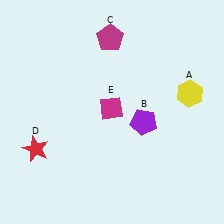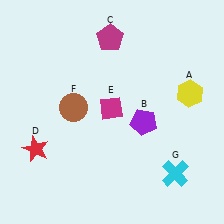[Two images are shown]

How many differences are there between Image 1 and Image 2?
There are 2 differences between the two images.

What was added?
A brown circle (F), a cyan cross (G) were added in Image 2.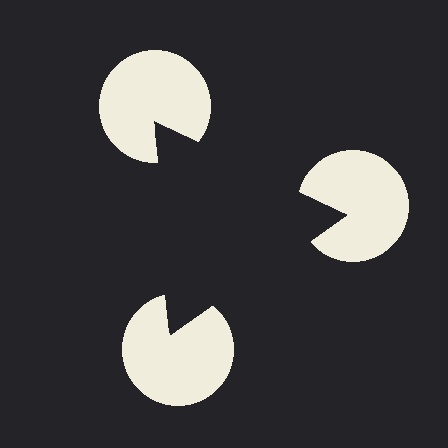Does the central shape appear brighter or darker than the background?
It typically appears slightly darker than the background, even though no actual brightness change is drawn.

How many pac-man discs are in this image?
There are 3 — one at each vertex of the illusory triangle.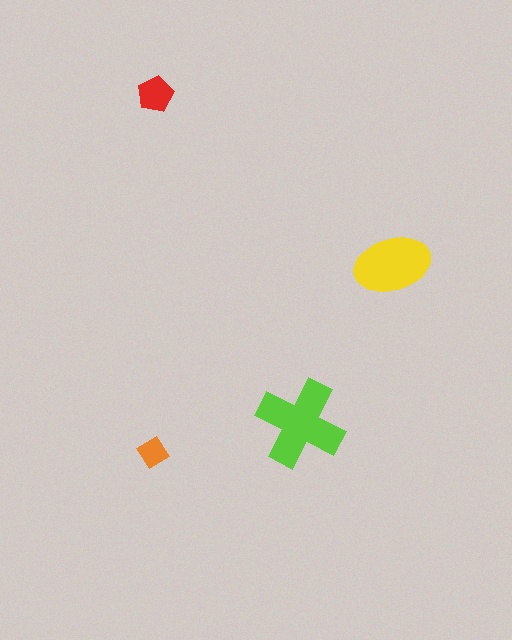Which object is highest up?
The red pentagon is topmost.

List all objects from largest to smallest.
The lime cross, the yellow ellipse, the red pentagon, the orange diamond.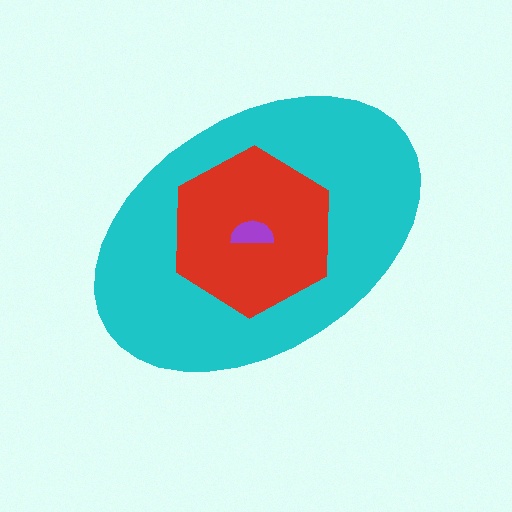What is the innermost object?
The purple semicircle.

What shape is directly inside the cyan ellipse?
The red hexagon.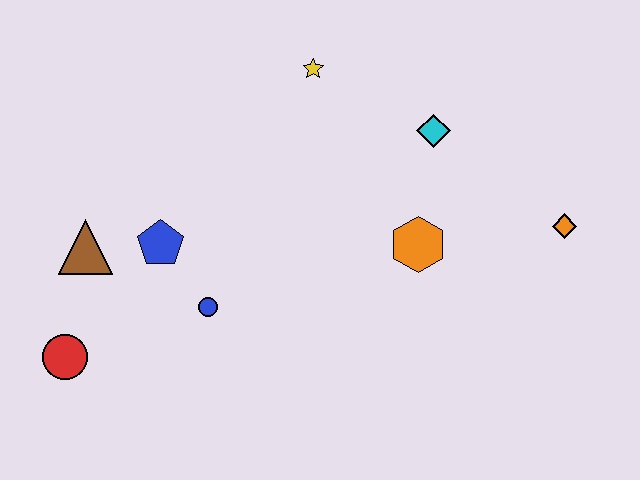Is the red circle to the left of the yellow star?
Yes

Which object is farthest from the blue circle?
The orange diamond is farthest from the blue circle.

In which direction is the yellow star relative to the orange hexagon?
The yellow star is above the orange hexagon.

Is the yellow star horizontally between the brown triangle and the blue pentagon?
No